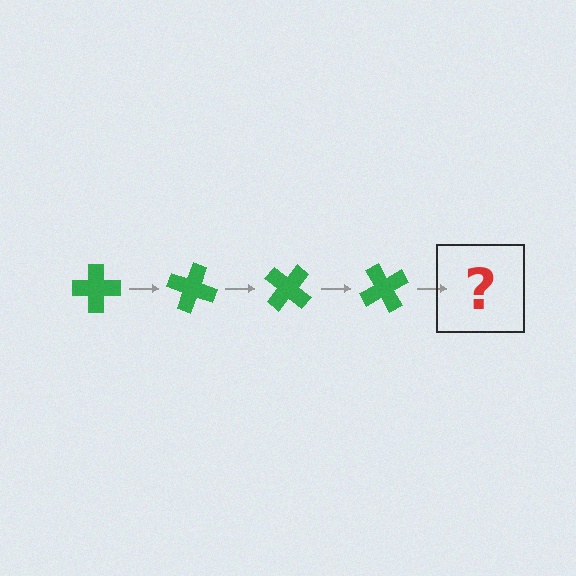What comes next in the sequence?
The next element should be a green cross rotated 80 degrees.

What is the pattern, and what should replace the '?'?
The pattern is that the cross rotates 20 degrees each step. The '?' should be a green cross rotated 80 degrees.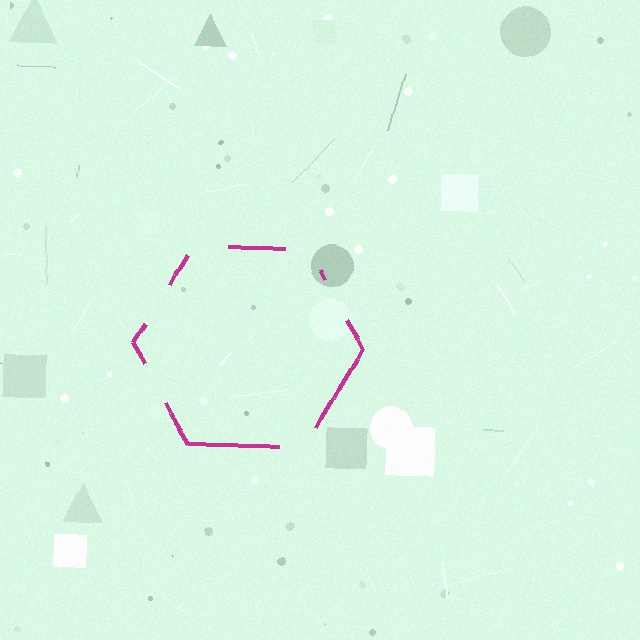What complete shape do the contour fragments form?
The contour fragments form a hexagon.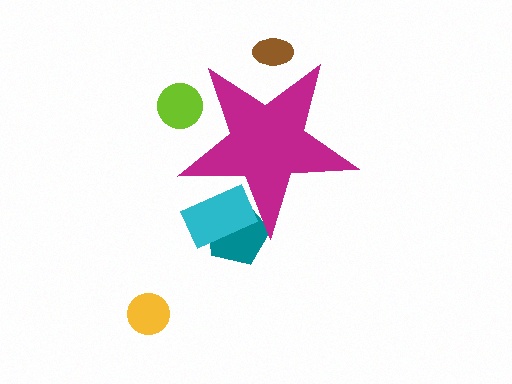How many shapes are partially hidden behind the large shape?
4 shapes are partially hidden.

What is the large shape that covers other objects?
A magenta star.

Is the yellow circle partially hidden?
No, the yellow circle is fully visible.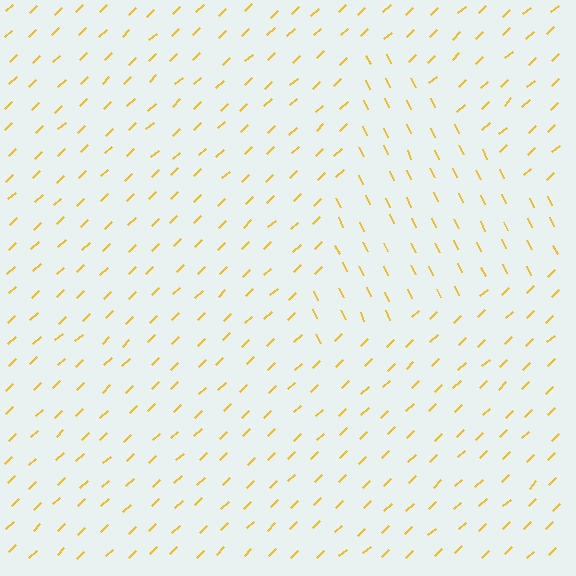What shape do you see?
I see a triangle.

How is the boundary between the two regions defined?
The boundary is defined purely by a change in line orientation (approximately 72 degrees difference). All lines are the same color and thickness.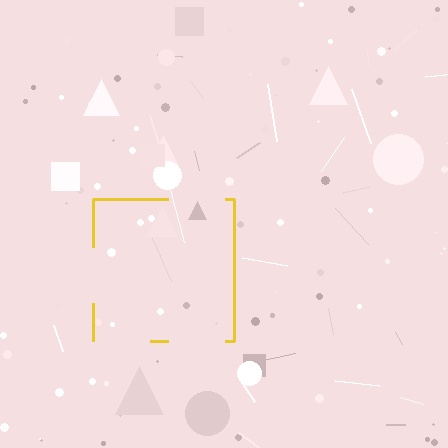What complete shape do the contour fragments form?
The contour fragments form a square.